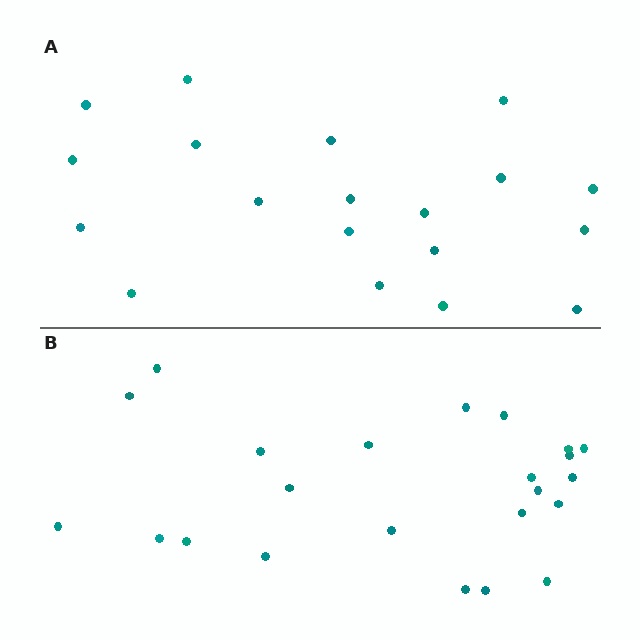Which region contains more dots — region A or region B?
Region B (the bottom region) has more dots.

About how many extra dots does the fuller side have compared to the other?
Region B has about 4 more dots than region A.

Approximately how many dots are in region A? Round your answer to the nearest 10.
About 20 dots. (The exact count is 19, which rounds to 20.)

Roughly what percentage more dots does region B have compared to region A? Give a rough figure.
About 20% more.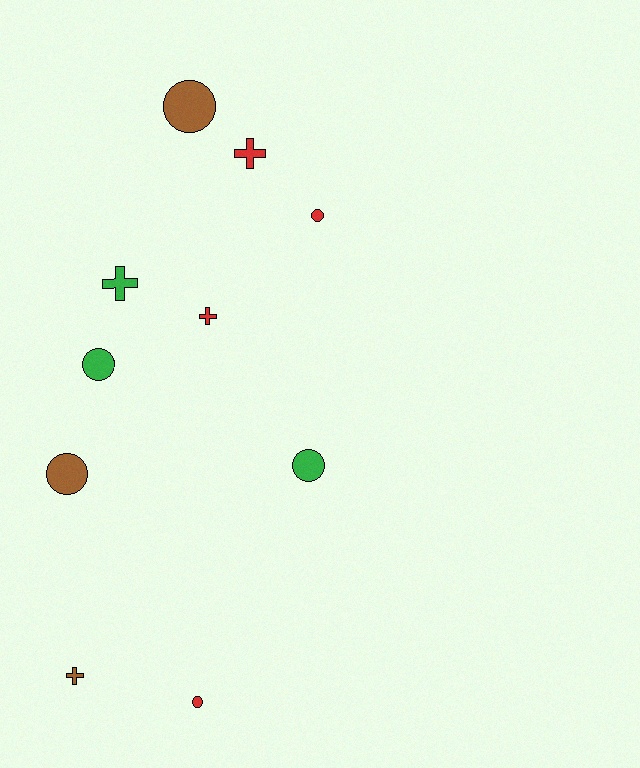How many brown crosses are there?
There is 1 brown cross.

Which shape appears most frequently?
Circle, with 6 objects.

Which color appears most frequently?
Red, with 4 objects.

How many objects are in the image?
There are 10 objects.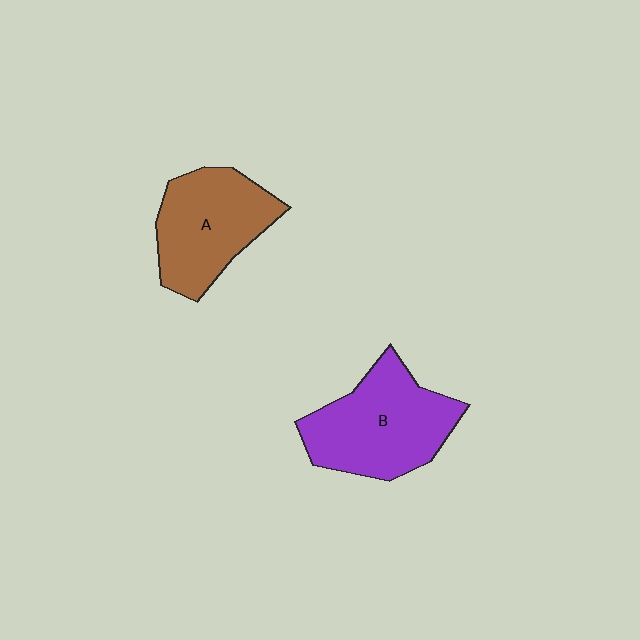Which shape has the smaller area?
Shape A (brown).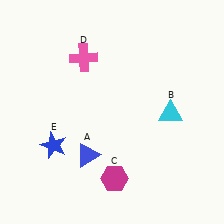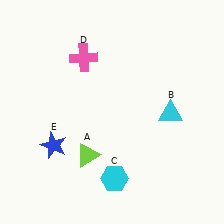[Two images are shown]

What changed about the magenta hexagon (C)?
In Image 1, C is magenta. In Image 2, it changed to cyan.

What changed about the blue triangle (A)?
In Image 1, A is blue. In Image 2, it changed to lime.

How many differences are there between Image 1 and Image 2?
There are 2 differences between the two images.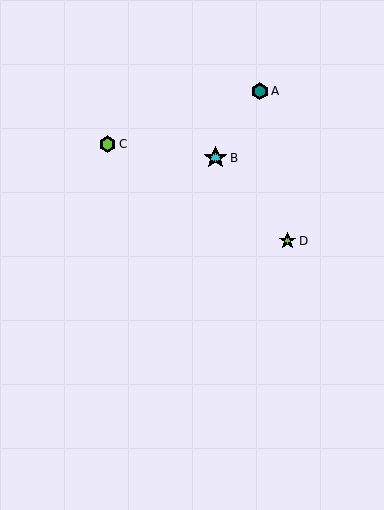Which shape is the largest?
The cyan star (labeled B) is the largest.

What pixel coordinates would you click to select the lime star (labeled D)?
Click at (288, 241) to select the lime star D.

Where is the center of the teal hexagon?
The center of the teal hexagon is at (260, 91).